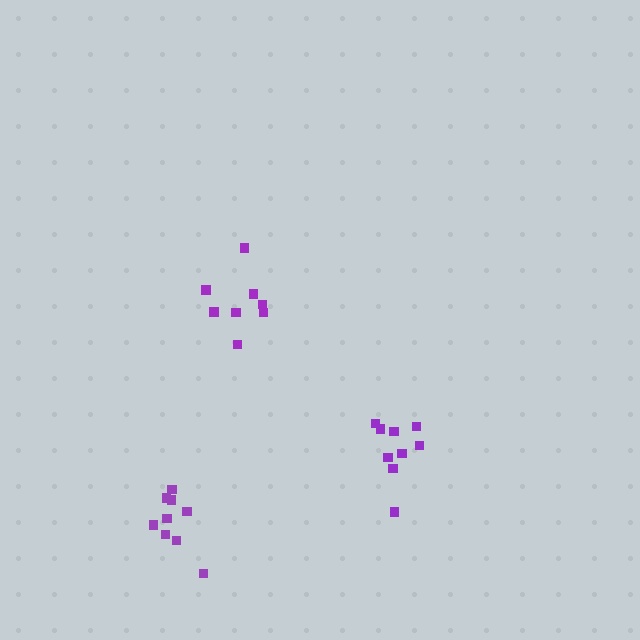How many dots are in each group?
Group 1: 9 dots, Group 2: 8 dots, Group 3: 9 dots (26 total).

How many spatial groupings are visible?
There are 3 spatial groupings.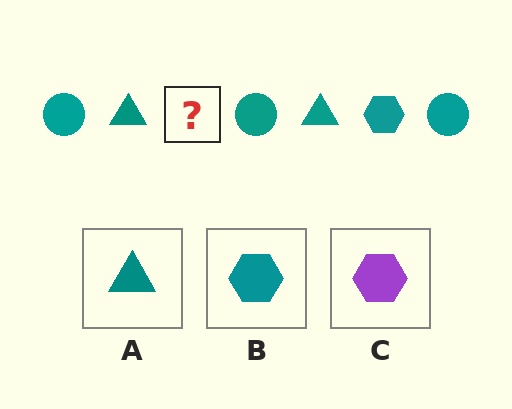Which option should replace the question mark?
Option B.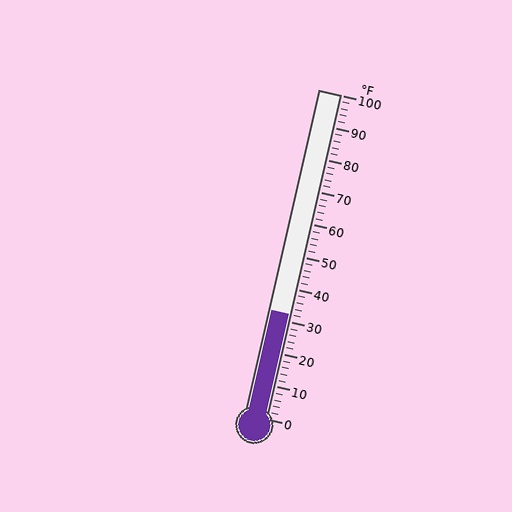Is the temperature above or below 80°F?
The temperature is below 80°F.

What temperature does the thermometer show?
The thermometer shows approximately 32°F.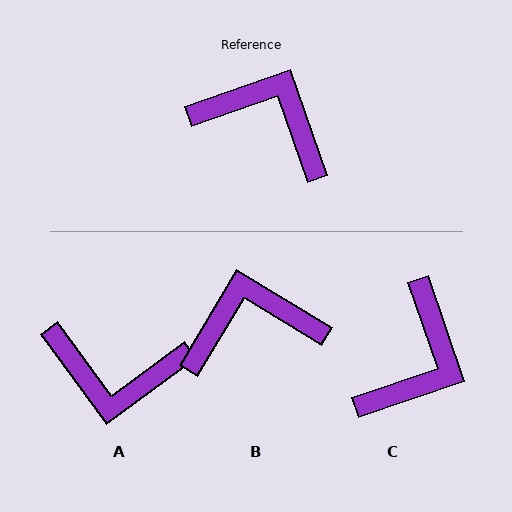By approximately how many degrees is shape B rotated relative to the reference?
Approximately 40 degrees counter-clockwise.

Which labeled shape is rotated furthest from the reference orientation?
A, about 163 degrees away.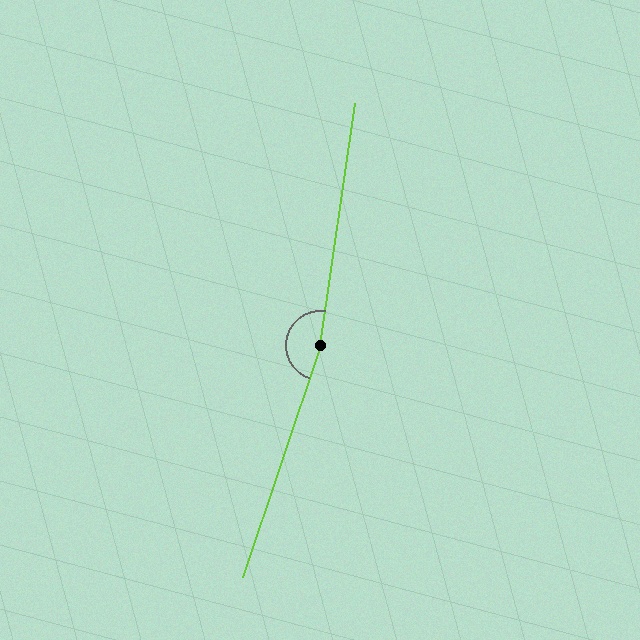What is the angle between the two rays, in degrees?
Approximately 170 degrees.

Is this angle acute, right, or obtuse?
It is obtuse.